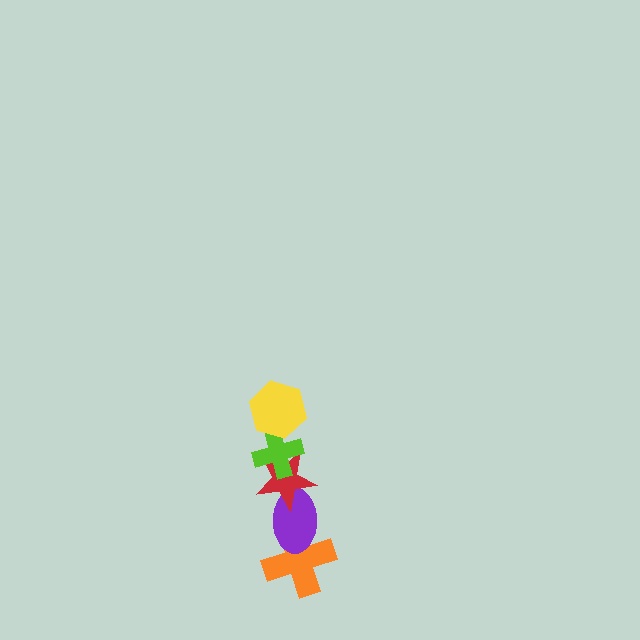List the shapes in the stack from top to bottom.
From top to bottom: the yellow hexagon, the lime cross, the red star, the purple ellipse, the orange cross.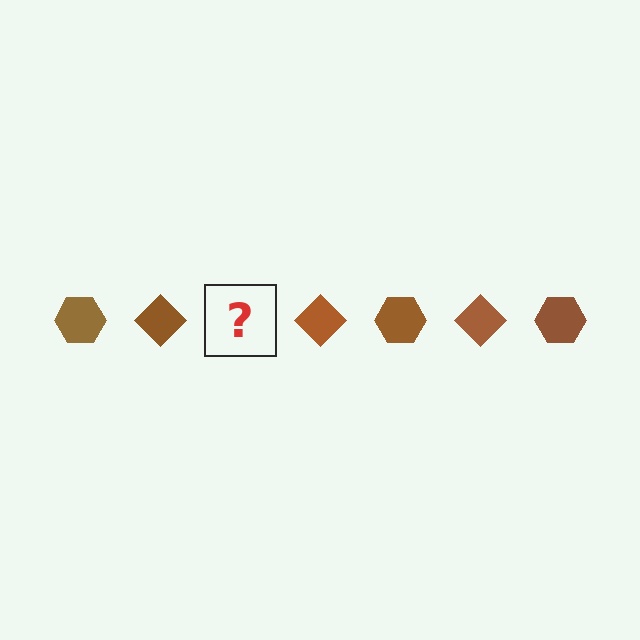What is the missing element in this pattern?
The missing element is a brown hexagon.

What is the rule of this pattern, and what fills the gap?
The rule is that the pattern cycles through hexagon, diamond shapes in brown. The gap should be filled with a brown hexagon.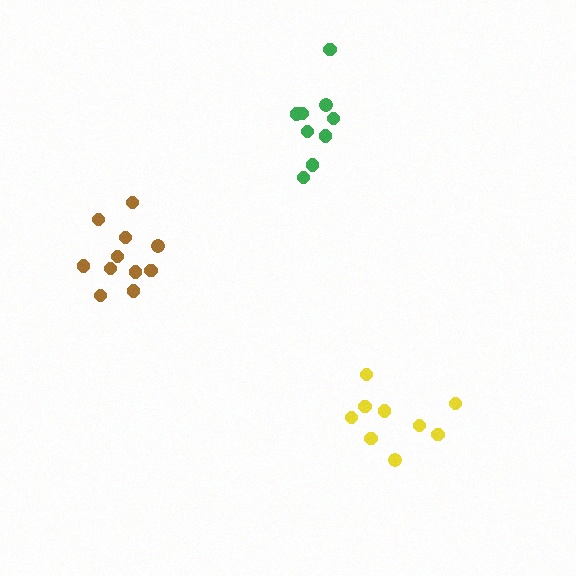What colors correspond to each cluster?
The clusters are colored: yellow, green, brown.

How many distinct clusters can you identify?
There are 3 distinct clusters.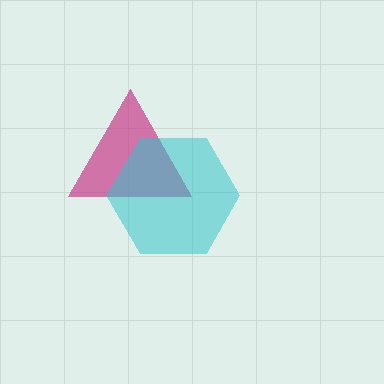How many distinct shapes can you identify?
There are 2 distinct shapes: a magenta triangle, a cyan hexagon.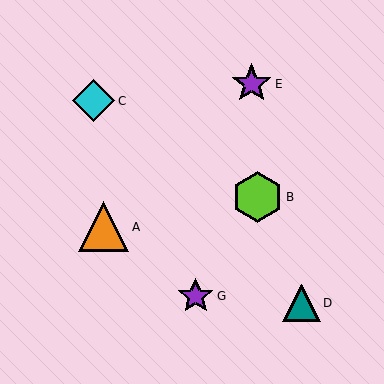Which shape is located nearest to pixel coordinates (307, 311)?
The teal triangle (labeled D) at (301, 303) is nearest to that location.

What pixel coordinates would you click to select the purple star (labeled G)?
Click at (196, 296) to select the purple star G.